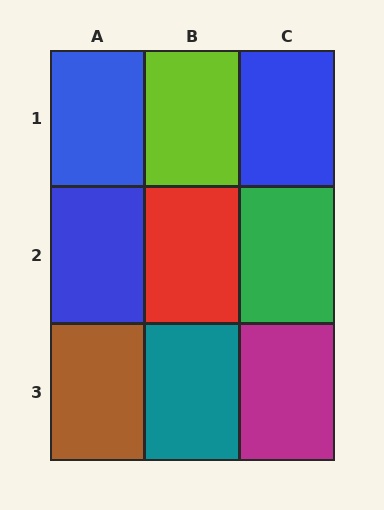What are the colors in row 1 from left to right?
Blue, lime, blue.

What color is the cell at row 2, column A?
Blue.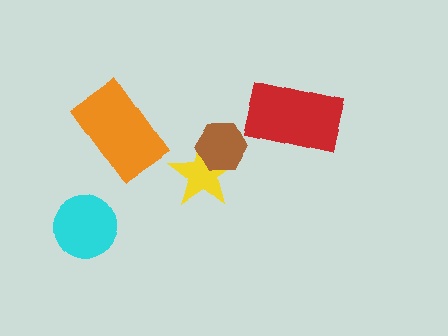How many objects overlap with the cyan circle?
0 objects overlap with the cyan circle.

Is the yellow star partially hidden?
Yes, it is partially covered by another shape.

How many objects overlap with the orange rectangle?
0 objects overlap with the orange rectangle.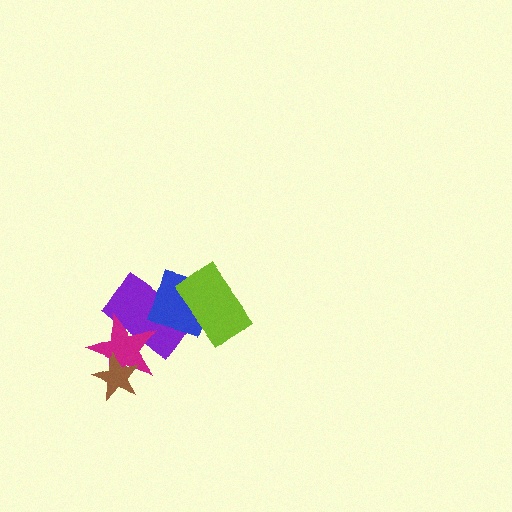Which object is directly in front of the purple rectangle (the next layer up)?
The blue diamond is directly in front of the purple rectangle.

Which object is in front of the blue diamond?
The lime rectangle is in front of the blue diamond.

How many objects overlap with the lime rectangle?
2 objects overlap with the lime rectangle.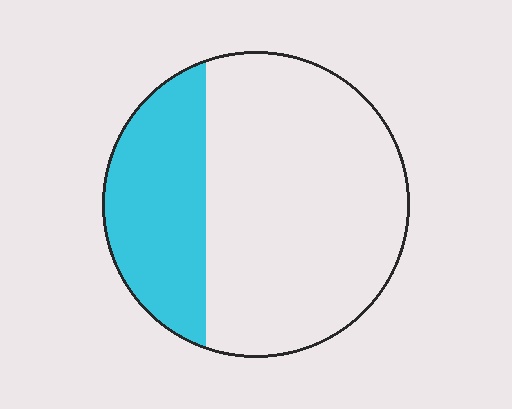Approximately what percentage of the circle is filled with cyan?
Approximately 30%.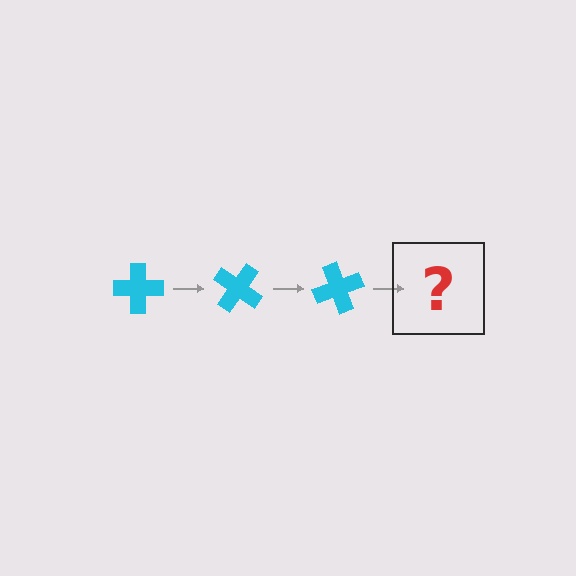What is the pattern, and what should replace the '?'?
The pattern is that the cross rotates 35 degrees each step. The '?' should be a cyan cross rotated 105 degrees.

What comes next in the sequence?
The next element should be a cyan cross rotated 105 degrees.